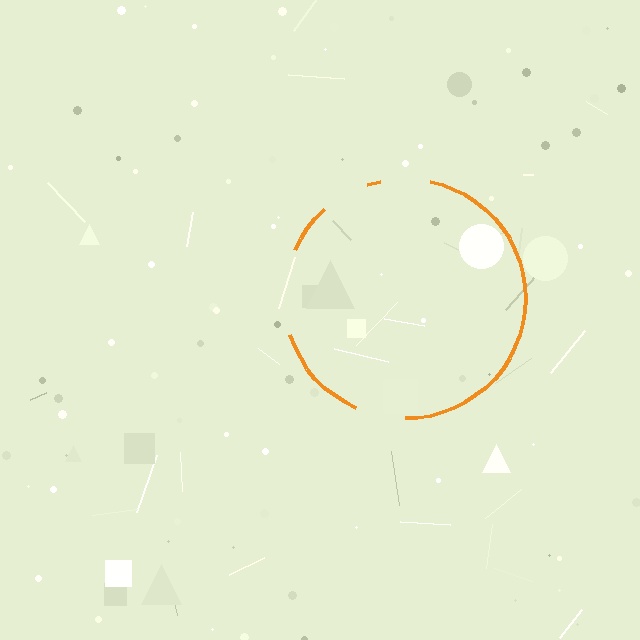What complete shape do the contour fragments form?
The contour fragments form a circle.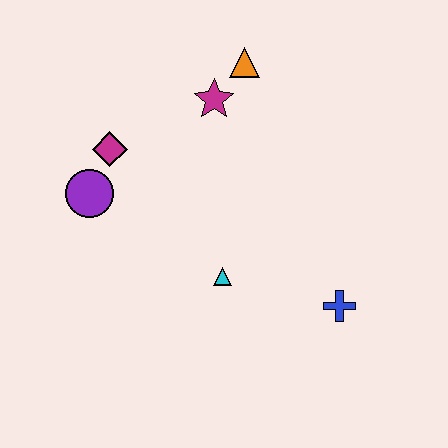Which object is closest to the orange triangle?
The magenta star is closest to the orange triangle.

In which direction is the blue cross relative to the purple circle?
The blue cross is to the right of the purple circle.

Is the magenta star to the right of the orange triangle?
No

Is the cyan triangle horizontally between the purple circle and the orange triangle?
Yes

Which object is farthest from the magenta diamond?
The blue cross is farthest from the magenta diamond.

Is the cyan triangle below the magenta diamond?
Yes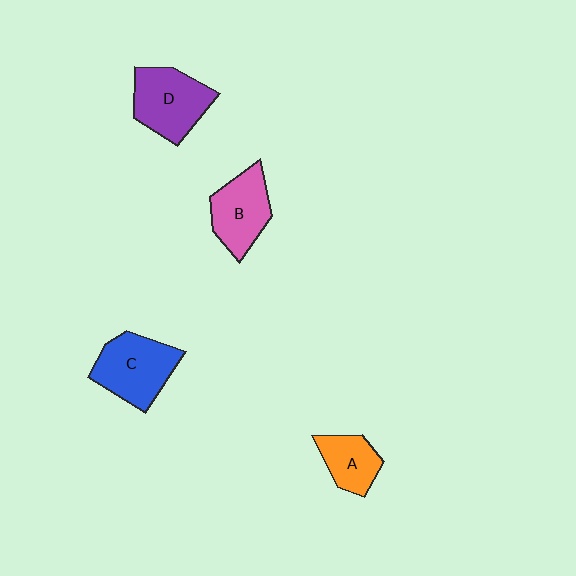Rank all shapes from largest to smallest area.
From largest to smallest: C (blue), D (purple), B (pink), A (orange).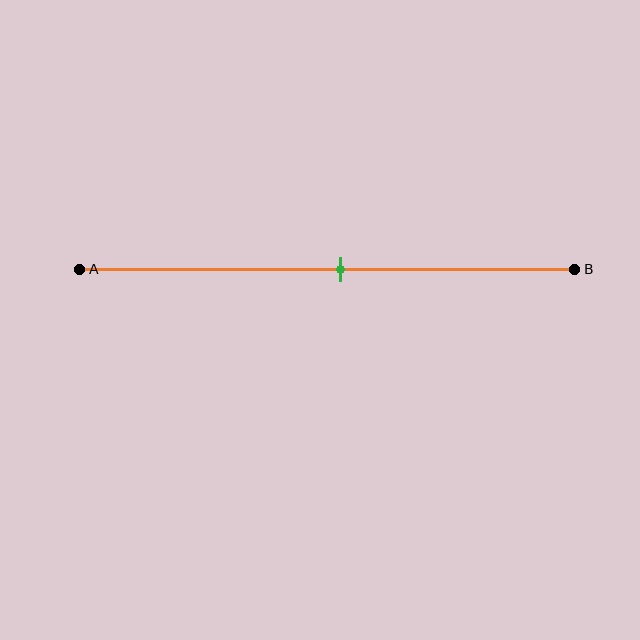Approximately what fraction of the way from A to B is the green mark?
The green mark is approximately 55% of the way from A to B.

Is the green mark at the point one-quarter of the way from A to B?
No, the mark is at about 55% from A, not at the 25% one-quarter point.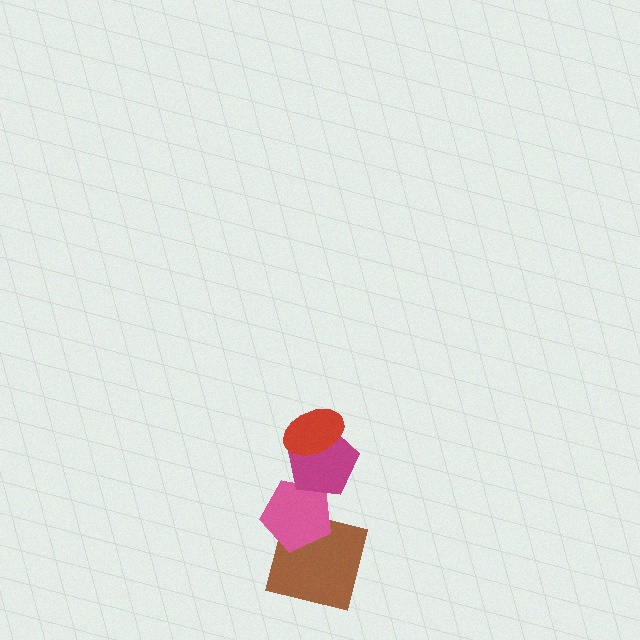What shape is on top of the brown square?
The pink pentagon is on top of the brown square.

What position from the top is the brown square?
The brown square is 4th from the top.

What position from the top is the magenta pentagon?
The magenta pentagon is 2nd from the top.